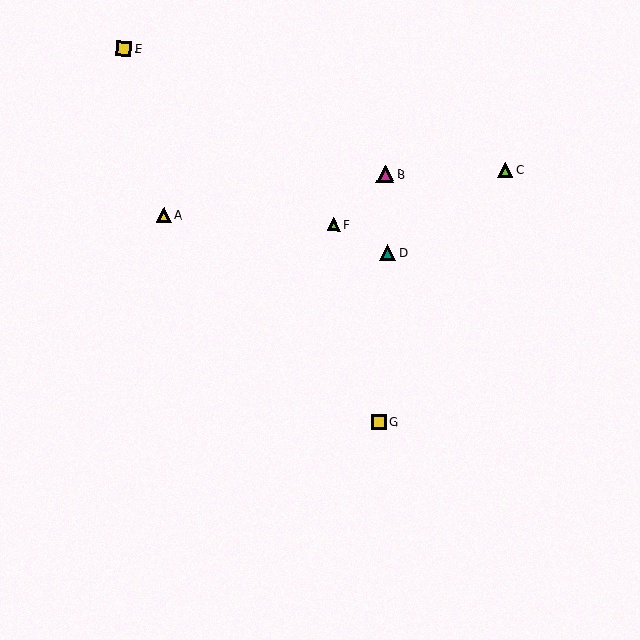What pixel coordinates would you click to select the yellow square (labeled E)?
Click at (124, 49) to select the yellow square E.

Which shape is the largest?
The magenta triangle (labeled B) is the largest.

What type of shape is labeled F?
Shape F is a lime triangle.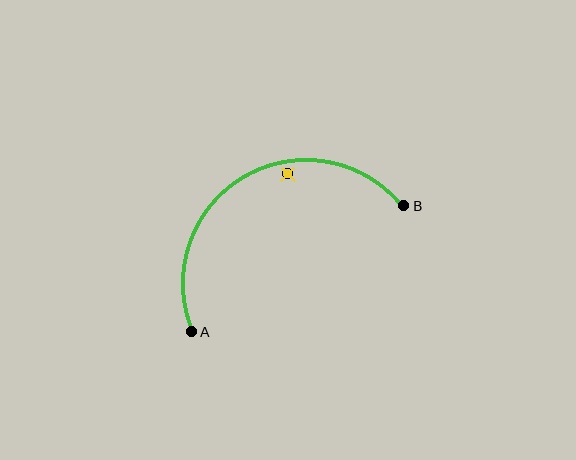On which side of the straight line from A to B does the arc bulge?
The arc bulges above the straight line connecting A and B.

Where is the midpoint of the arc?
The arc midpoint is the point on the curve farthest from the straight line joining A and B. It sits above that line.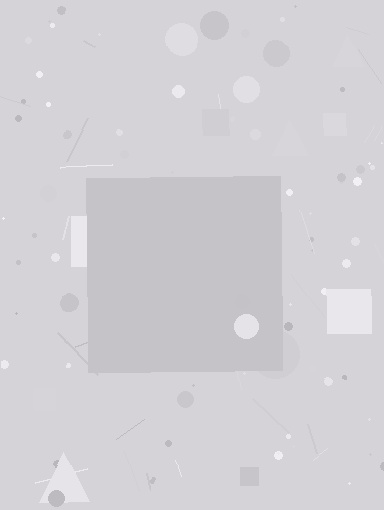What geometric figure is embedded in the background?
A square is embedded in the background.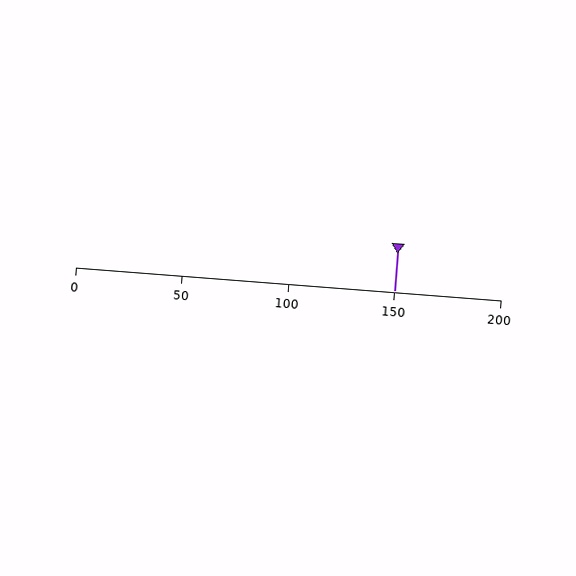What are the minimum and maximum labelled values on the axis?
The axis runs from 0 to 200.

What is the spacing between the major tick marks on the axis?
The major ticks are spaced 50 apart.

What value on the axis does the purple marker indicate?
The marker indicates approximately 150.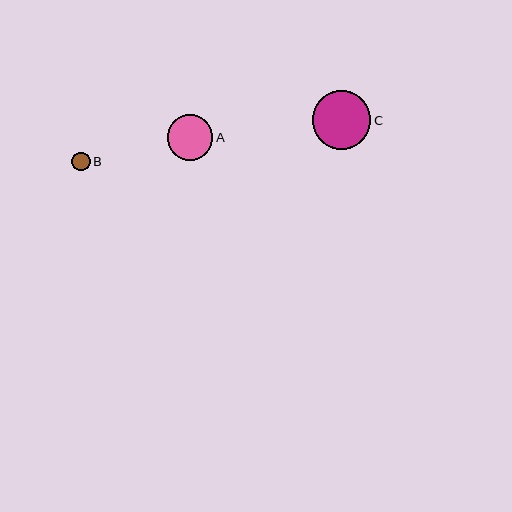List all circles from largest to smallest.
From largest to smallest: C, A, B.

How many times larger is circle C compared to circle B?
Circle C is approximately 3.2 times the size of circle B.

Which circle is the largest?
Circle C is the largest with a size of approximately 59 pixels.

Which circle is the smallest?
Circle B is the smallest with a size of approximately 18 pixels.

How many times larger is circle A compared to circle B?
Circle A is approximately 2.5 times the size of circle B.